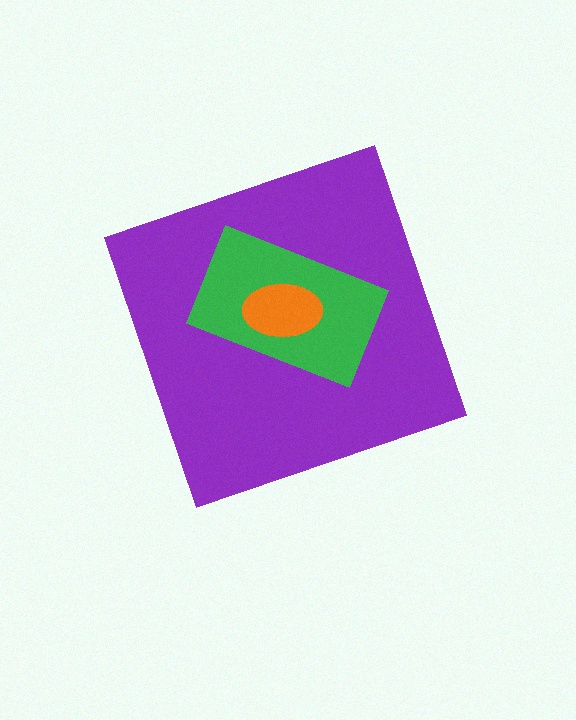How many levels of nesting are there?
3.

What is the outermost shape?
The purple diamond.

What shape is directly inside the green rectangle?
The orange ellipse.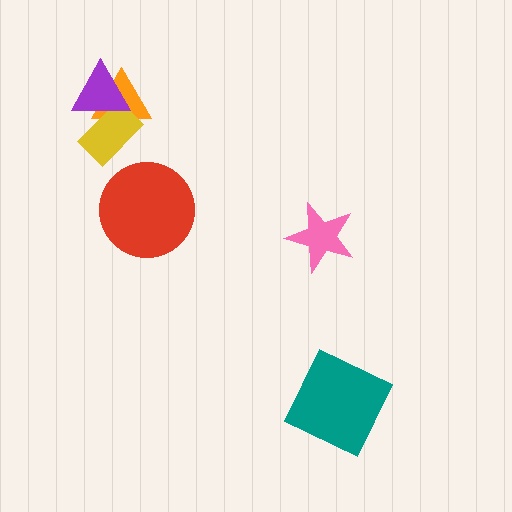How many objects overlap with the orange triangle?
2 objects overlap with the orange triangle.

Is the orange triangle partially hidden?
Yes, it is partially covered by another shape.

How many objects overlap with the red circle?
0 objects overlap with the red circle.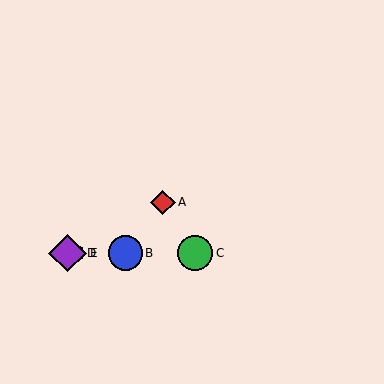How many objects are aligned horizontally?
4 objects (B, C, D, E) are aligned horizontally.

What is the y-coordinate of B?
Object B is at y≈253.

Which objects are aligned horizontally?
Objects B, C, D, E are aligned horizontally.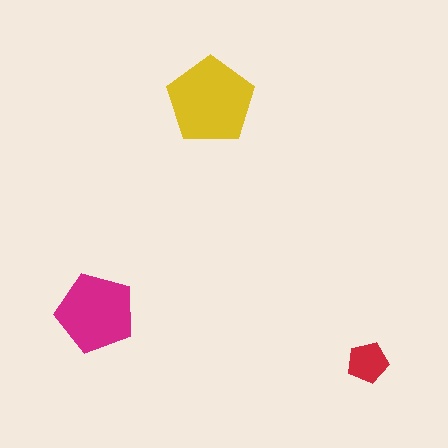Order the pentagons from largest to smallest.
the yellow one, the magenta one, the red one.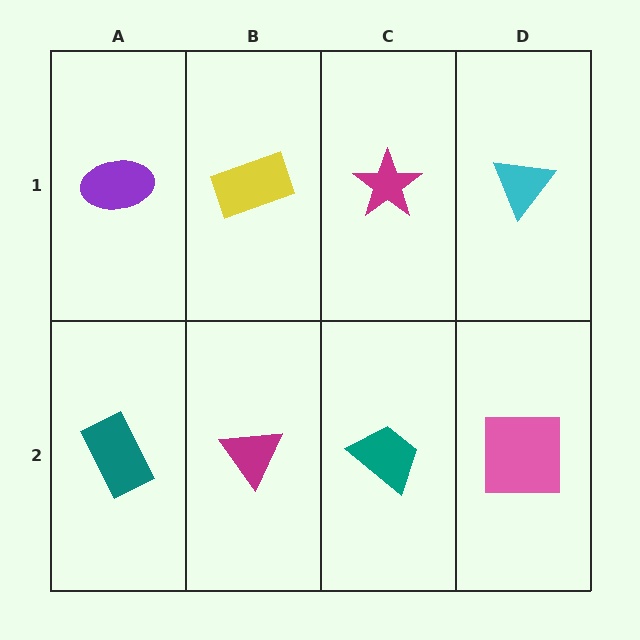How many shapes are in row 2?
4 shapes.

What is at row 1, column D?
A cyan triangle.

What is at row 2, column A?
A teal rectangle.